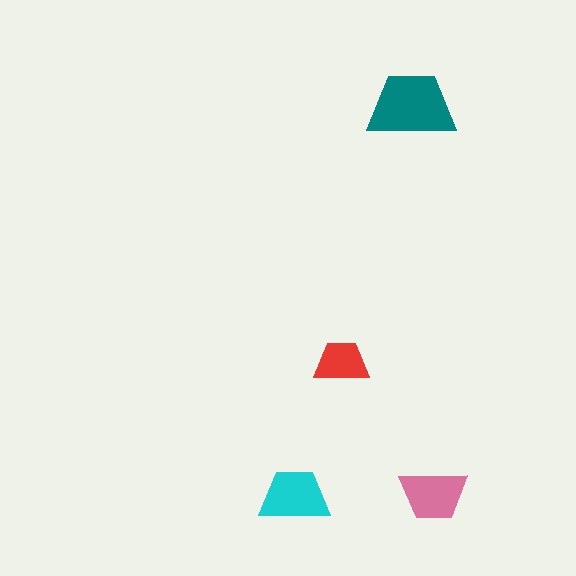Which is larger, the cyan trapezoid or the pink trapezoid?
The cyan one.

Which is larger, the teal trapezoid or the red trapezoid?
The teal one.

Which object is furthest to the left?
The cyan trapezoid is leftmost.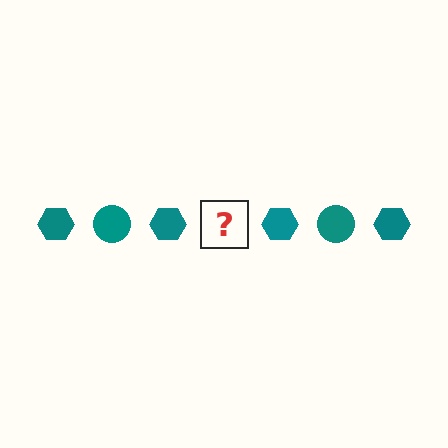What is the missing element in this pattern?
The missing element is a teal circle.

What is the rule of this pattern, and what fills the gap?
The rule is that the pattern cycles through hexagon, circle shapes in teal. The gap should be filled with a teal circle.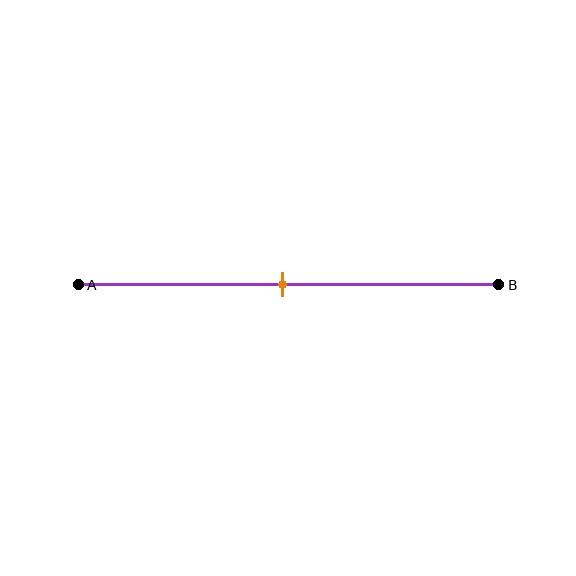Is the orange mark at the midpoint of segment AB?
Yes, the mark is approximately at the midpoint.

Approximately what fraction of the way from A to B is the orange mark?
The orange mark is approximately 50% of the way from A to B.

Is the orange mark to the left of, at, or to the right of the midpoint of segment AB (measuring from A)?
The orange mark is approximately at the midpoint of segment AB.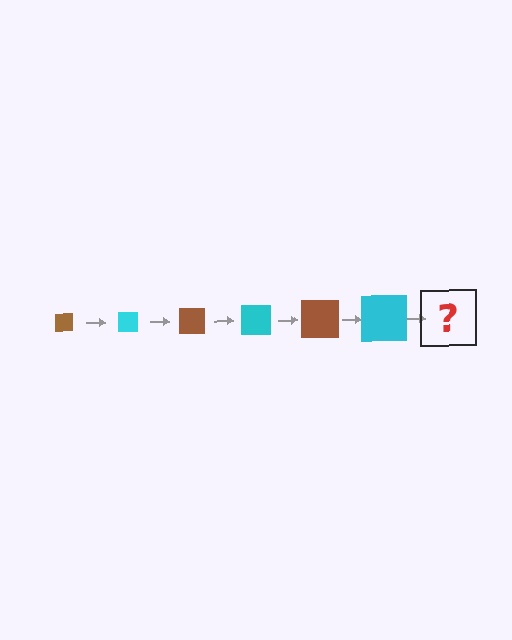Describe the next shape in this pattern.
It should be a brown square, larger than the previous one.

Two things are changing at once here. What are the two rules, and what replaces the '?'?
The two rules are that the square grows larger each step and the color cycles through brown and cyan. The '?' should be a brown square, larger than the previous one.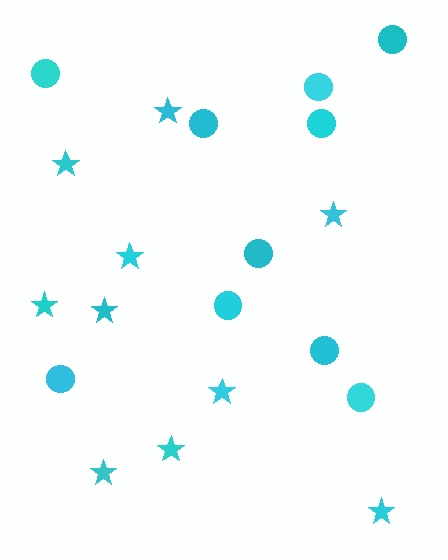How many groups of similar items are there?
There are 2 groups: one group of stars (10) and one group of circles (10).